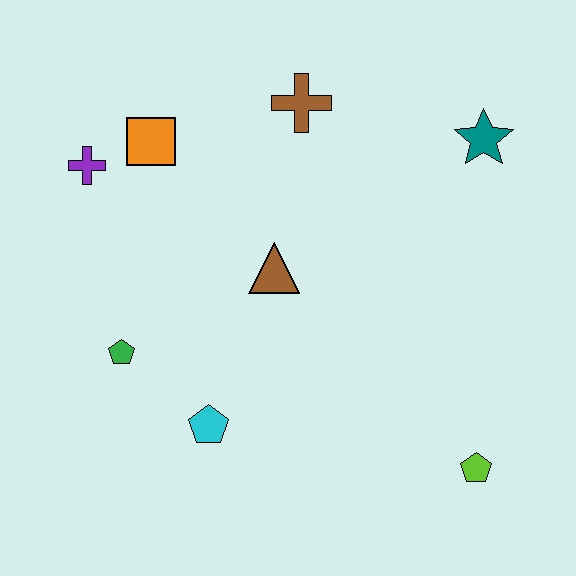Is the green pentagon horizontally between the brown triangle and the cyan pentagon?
No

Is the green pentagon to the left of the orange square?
Yes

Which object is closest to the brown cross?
The orange square is closest to the brown cross.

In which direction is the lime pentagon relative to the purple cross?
The lime pentagon is to the right of the purple cross.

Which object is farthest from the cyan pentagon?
The teal star is farthest from the cyan pentagon.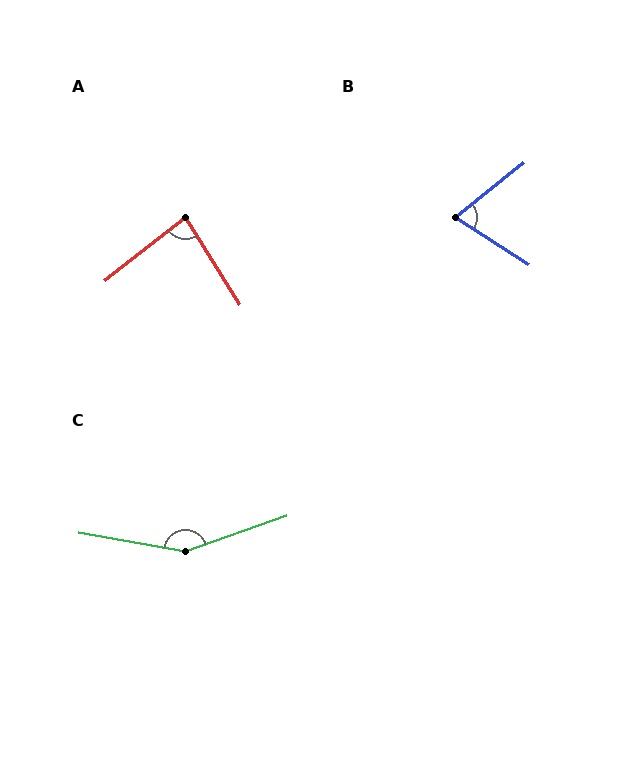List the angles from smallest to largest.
B (71°), A (84°), C (151°).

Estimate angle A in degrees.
Approximately 84 degrees.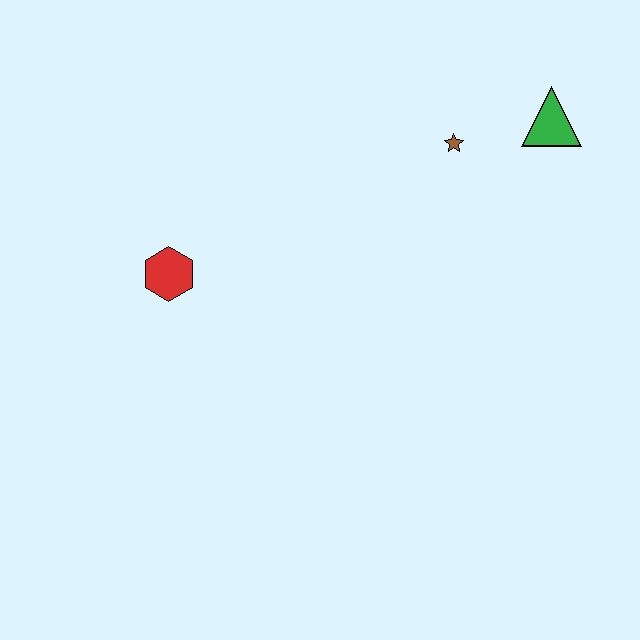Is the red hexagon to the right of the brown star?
No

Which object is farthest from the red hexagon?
The green triangle is farthest from the red hexagon.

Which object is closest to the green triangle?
The brown star is closest to the green triangle.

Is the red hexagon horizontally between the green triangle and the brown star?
No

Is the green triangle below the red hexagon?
No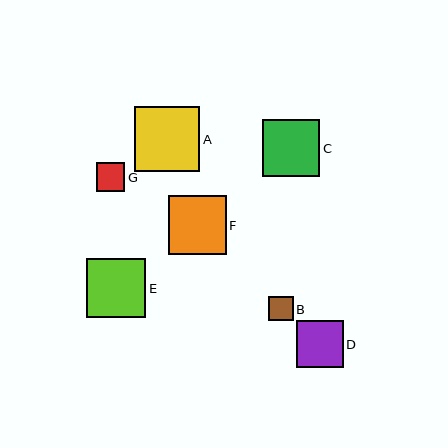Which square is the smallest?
Square B is the smallest with a size of approximately 25 pixels.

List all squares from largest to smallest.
From largest to smallest: A, E, F, C, D, G, B.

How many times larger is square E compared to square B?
Square E is approximately 2.4 times the size of square B.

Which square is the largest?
Square A is the largest with a size of approximately 65 pixels.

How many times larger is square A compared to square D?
Square A is approximately 1.4 times the size of square D.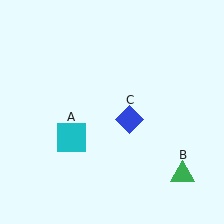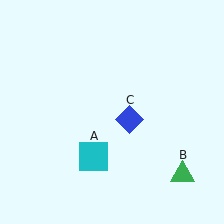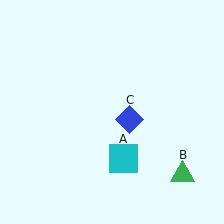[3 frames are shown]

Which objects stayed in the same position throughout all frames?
Green triangle (object B) and blue diamond (object C) remained stationary.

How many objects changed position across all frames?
1 object changed position: cyan square (object A).